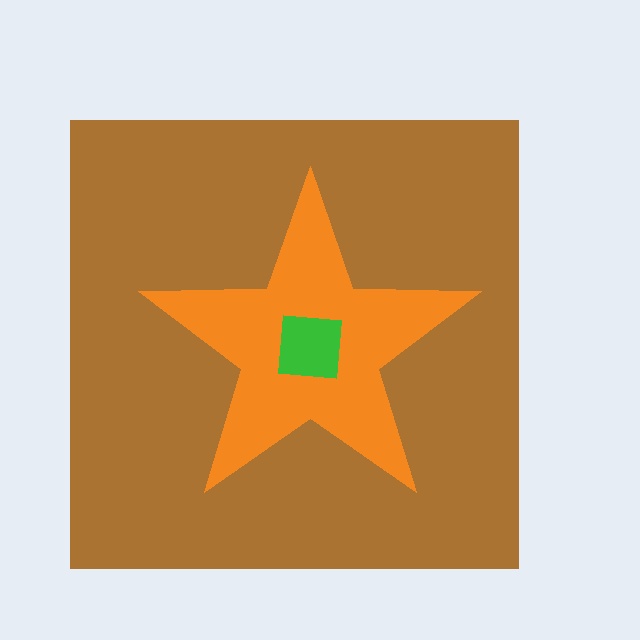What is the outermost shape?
The brown square.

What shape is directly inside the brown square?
The orange star.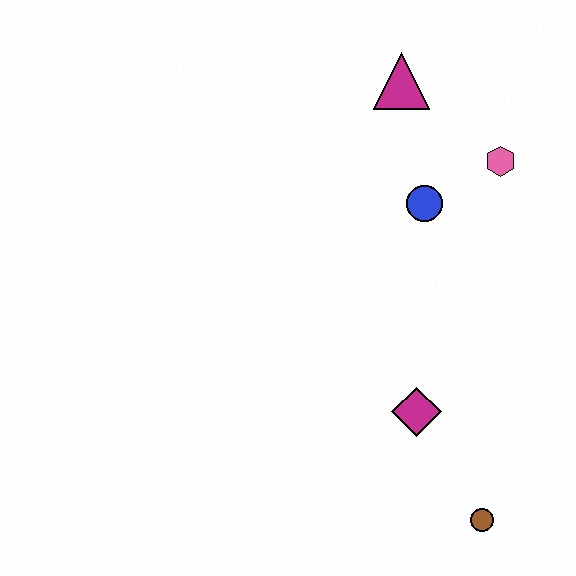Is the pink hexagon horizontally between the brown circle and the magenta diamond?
No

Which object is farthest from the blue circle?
The brown circle is farthest from the blue circle.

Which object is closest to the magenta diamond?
The brown circle is closest to the magenta diamond.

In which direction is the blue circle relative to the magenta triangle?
The blue circle is below the magenta triangle.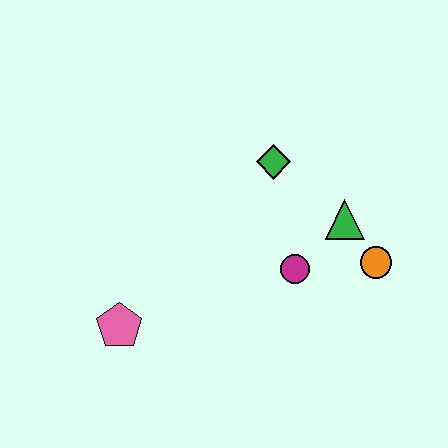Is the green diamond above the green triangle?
Yes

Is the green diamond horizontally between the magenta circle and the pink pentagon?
Yes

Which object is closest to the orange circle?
The green triangle is closest to the orange circle.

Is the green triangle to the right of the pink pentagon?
Yes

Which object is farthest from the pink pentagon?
The orange circle is farthest from the pink pentagon.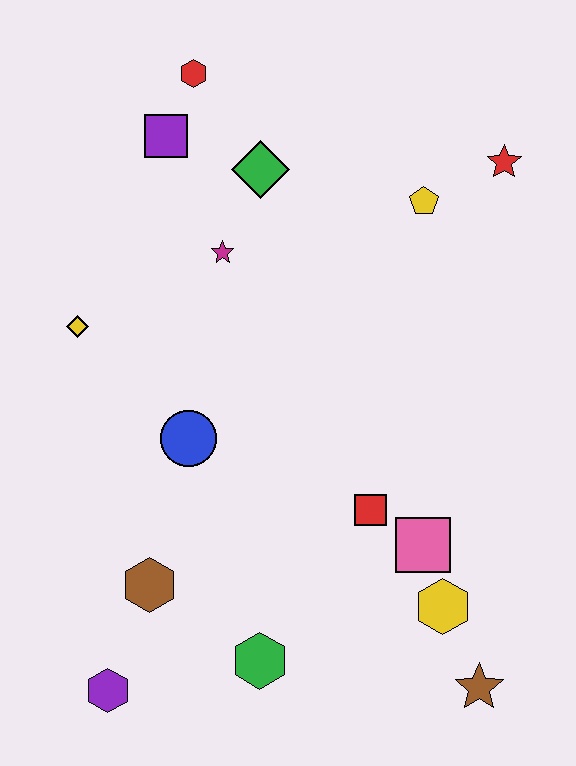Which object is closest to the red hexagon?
The purple square is closest to the red hexagon.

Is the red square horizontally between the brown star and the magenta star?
Yes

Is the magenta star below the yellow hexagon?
No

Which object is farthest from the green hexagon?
The red hexagon is farthest from the green hexagon.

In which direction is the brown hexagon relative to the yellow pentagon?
The brown hexagon is below the yellow pentagon.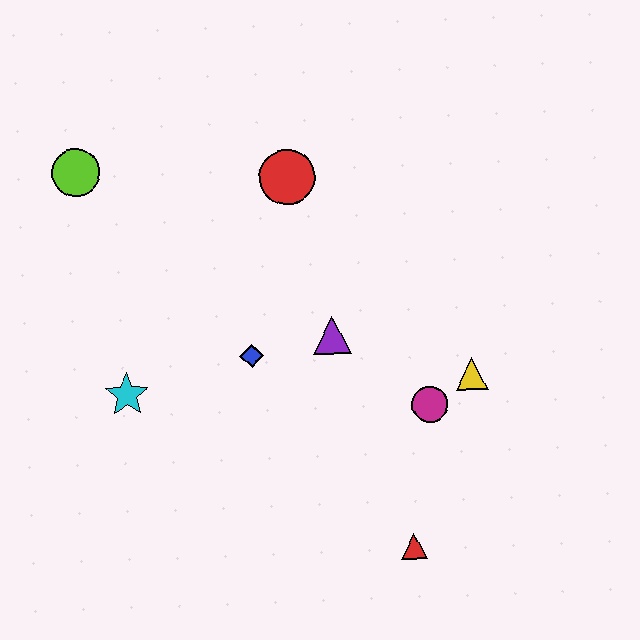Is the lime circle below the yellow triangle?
No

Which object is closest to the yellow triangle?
The magenta circle is closest to the yellow triangle.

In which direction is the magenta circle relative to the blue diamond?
The magenta circle is to the right of the blue diamond.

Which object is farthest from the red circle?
The red triangle is farthest from the red circle.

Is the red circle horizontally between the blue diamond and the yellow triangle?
Yes